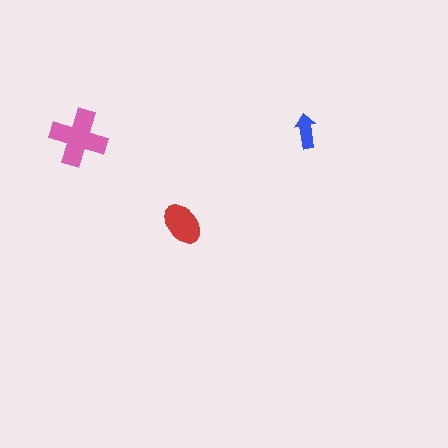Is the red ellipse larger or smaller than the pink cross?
Smaller.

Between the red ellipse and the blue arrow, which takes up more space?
The red ellipse.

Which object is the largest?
The pink cross.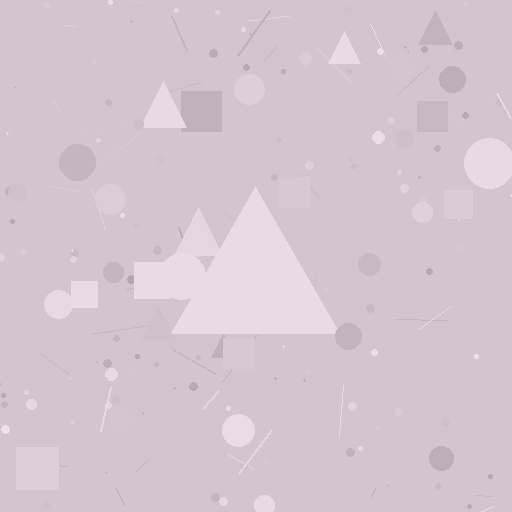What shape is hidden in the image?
A triangle is hidden in the image.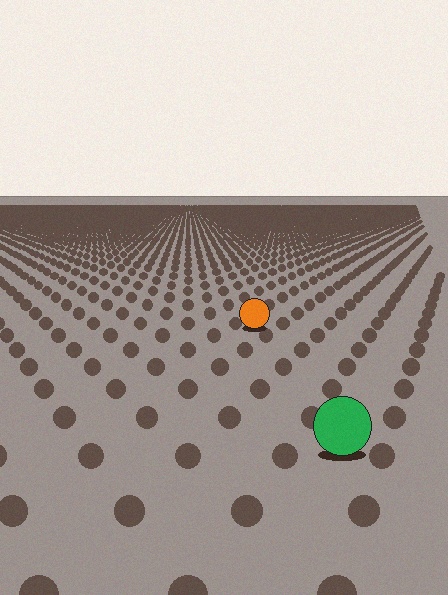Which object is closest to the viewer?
The green circle is closest. The texture marks near it are larger and more spread out.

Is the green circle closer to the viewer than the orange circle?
Yes. The green circle is closer — you can tell from the texture gradient: the ground texture is coarser near it.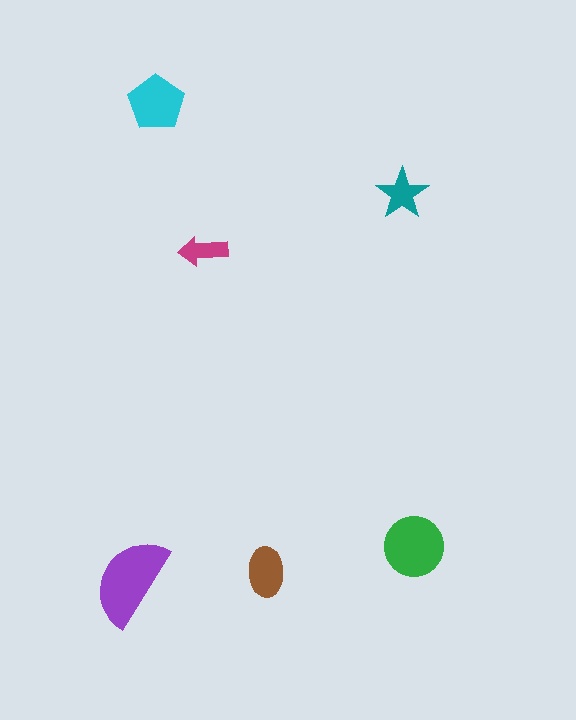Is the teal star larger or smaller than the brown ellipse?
Smaller.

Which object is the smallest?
The magenta arrow.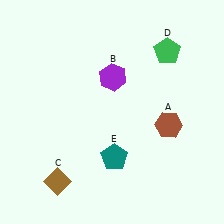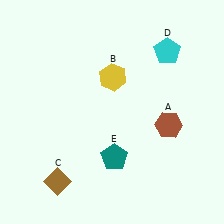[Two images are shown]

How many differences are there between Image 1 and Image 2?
There are 2 differences between the two images.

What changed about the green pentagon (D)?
In Image 1, D is green. In Image 2, it changed to cyan.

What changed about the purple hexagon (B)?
In Image 1, B is purple. In Image 2, it changed to yellow.